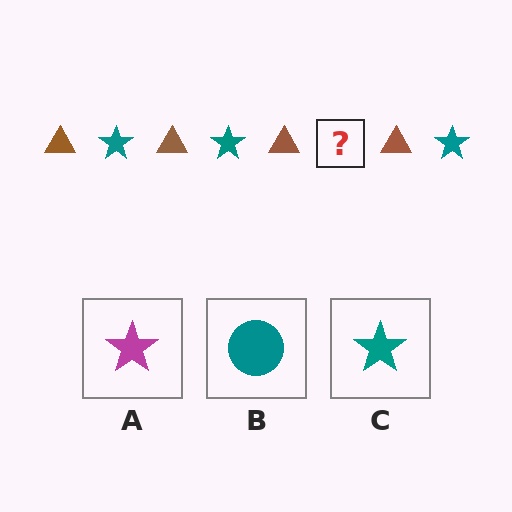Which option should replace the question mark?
Option C.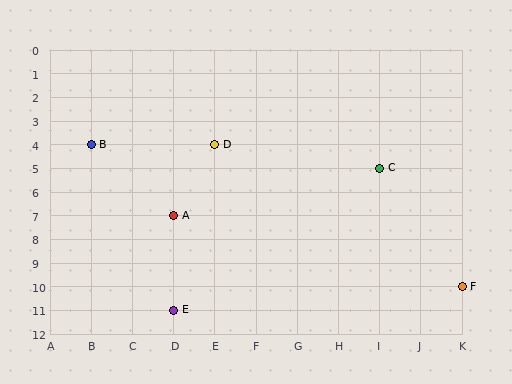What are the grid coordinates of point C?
Point C is at grid coordinates (I, 5).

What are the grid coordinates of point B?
Point B is at grid coordinates (B, 4).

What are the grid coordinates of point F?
Point F is at grid coordinates (K, 10).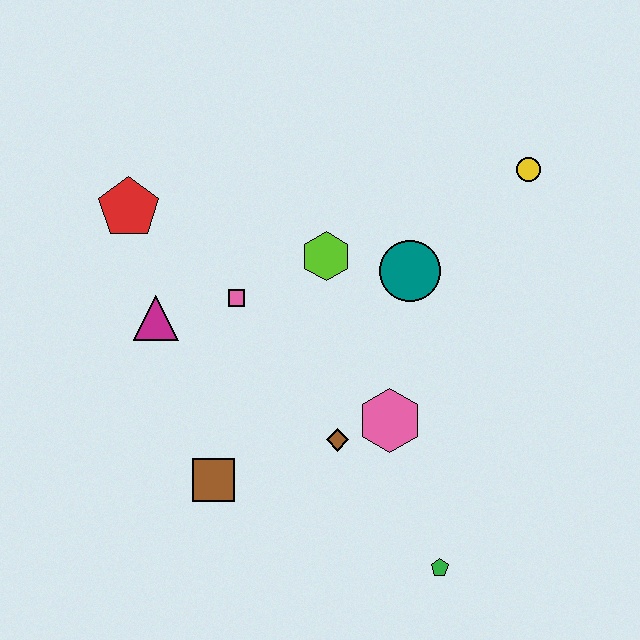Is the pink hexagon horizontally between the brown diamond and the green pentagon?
Yes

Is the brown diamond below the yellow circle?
Yes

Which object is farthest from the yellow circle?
The brown square is farthest from the yellow circle.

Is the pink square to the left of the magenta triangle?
No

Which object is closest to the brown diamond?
The pink hexagon is closest to the brown diamond.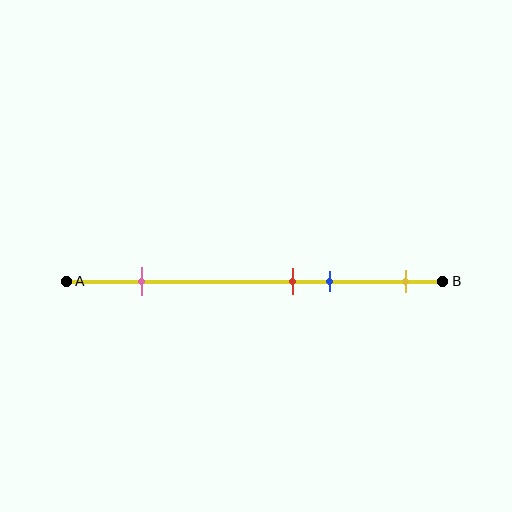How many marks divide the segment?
There are 4 marks dividing the segment.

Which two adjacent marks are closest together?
The red and blue marks are the closest adjacent pair.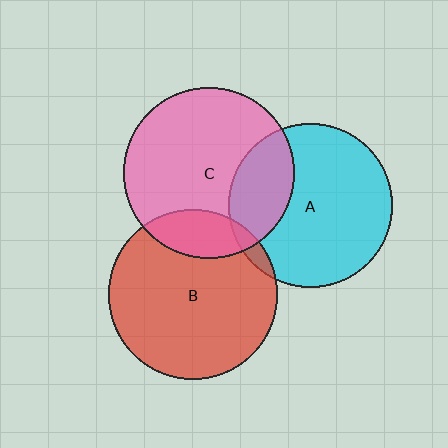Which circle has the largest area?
Circle C (pink).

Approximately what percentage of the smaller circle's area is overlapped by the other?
Approximately 15%.